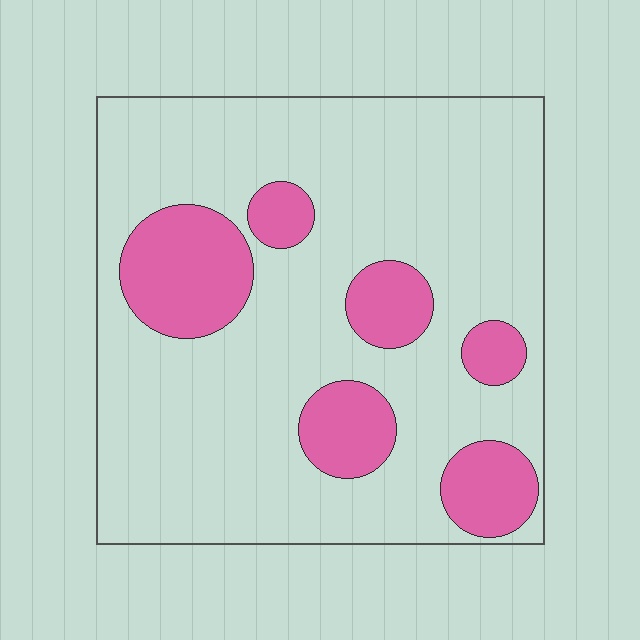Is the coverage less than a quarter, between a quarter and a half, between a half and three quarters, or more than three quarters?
Less than a quarter.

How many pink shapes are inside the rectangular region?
6.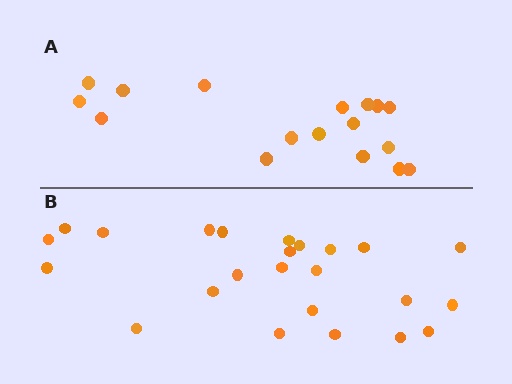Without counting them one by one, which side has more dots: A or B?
Region B (the bottom region) has more dots.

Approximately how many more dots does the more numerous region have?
Region B has roughly 8 or so more dots than region A.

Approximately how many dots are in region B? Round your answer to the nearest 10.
About 20 dots. (The exact count is 24, which rounds to 20.)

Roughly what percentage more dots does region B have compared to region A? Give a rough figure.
About 40% more.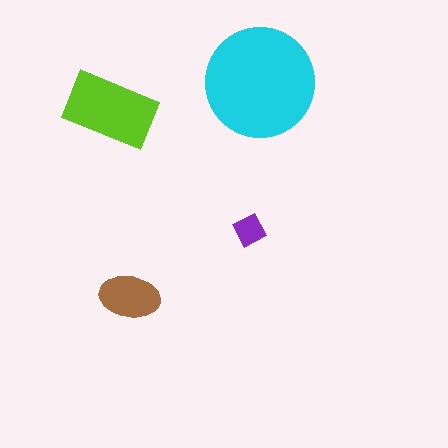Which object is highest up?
The cyan circle is topmost.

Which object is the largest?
The cyan circle.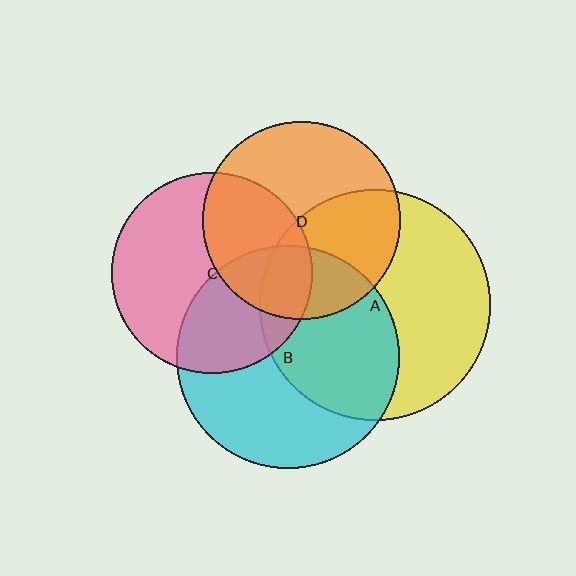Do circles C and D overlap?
Yes.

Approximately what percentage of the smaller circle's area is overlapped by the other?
Approximately 40%.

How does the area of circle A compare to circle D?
Approximately 1.4 times.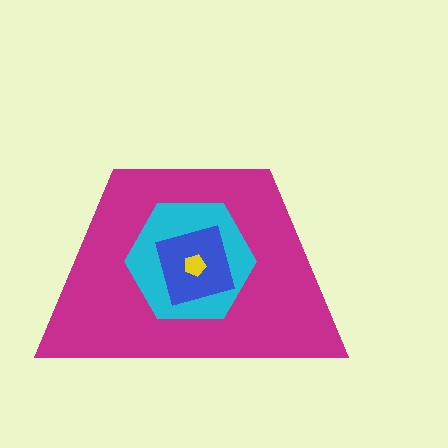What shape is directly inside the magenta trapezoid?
The cyan hexagon.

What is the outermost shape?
The magenta trapezoid.